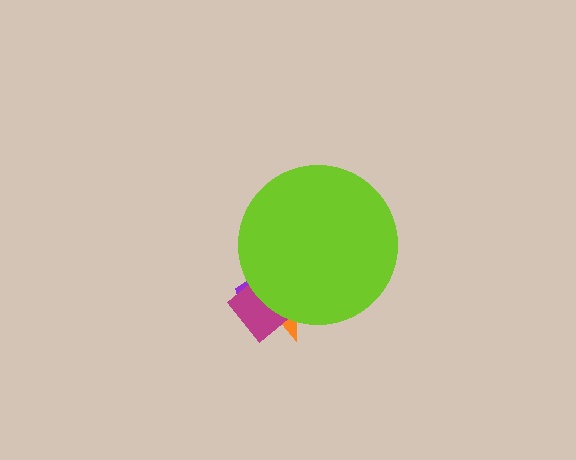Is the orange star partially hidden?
Yes, the orange star is partially hidden behind the lime circle.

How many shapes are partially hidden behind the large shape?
3 shapes are partially hidden.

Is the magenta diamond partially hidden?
Yes, the magenta diamond is partially hidden behind the lime circle.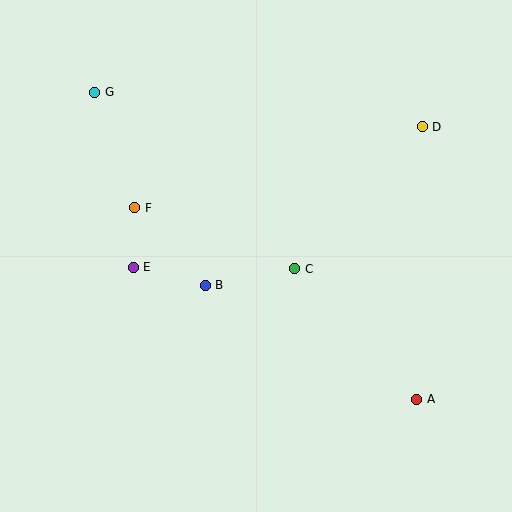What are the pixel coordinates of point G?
Point G is at (95, 92).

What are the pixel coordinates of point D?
Point D is at (422, 127).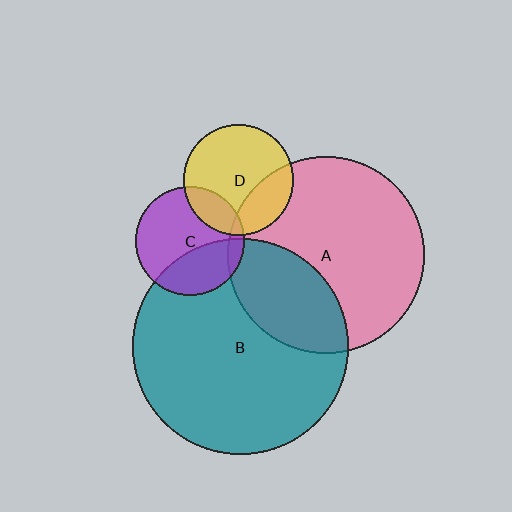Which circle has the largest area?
Circle B (teal).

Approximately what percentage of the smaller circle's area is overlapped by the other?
Approximately 10%.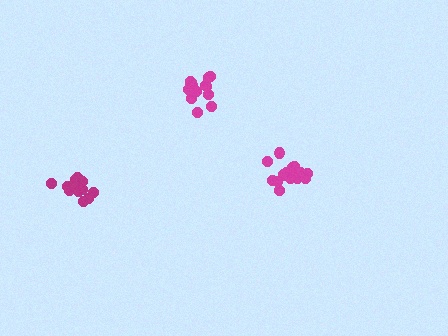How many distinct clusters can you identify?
There are 3 distinct clusters.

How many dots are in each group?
Group 1: 18 dots, Group 2: 14 dots, Group 3: 14 dots (46 total).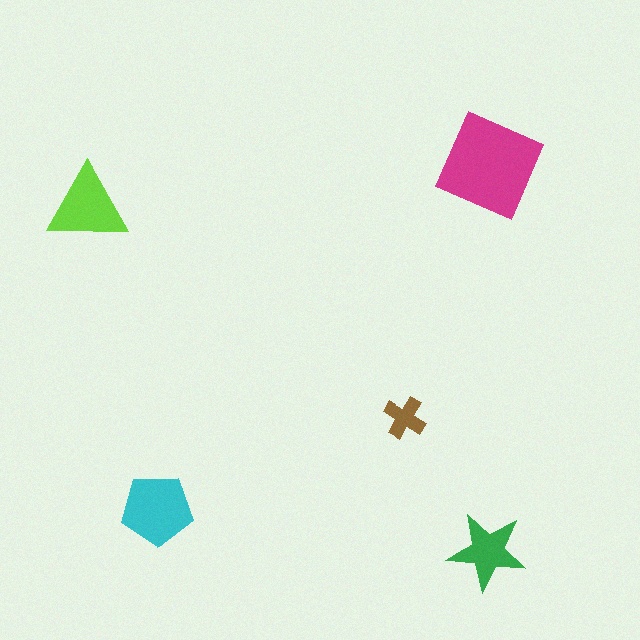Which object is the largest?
The magenta diamond.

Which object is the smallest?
The brown cross.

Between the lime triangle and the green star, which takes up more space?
The lime triangle.